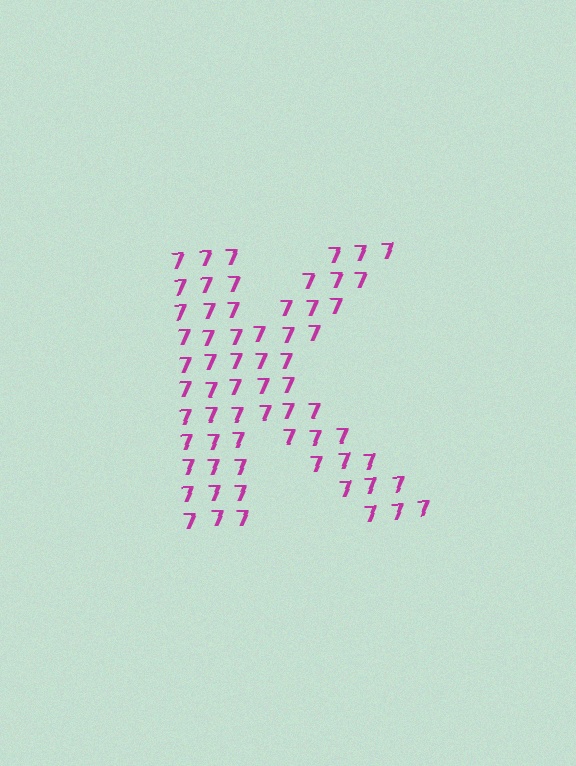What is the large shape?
The large shape is the letter K.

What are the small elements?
The small elements are digit 7's.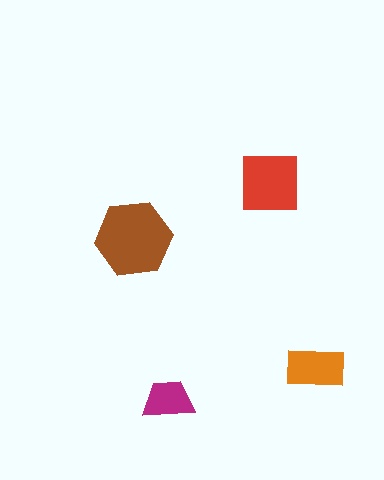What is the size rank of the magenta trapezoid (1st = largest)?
4th.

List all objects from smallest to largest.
The magenta trapezoid, the orange rectangle, the red square, the brown hexagon.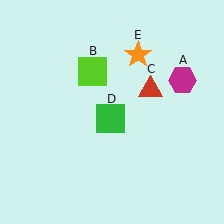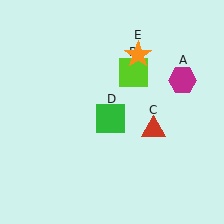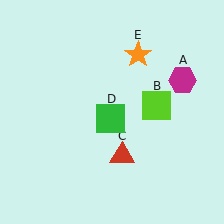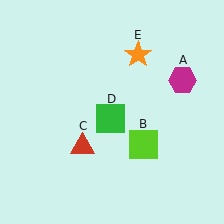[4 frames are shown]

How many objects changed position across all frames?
2 objects changed position: lime square (object B), red triangle (object C).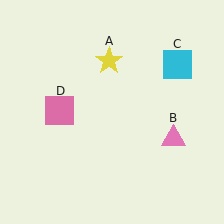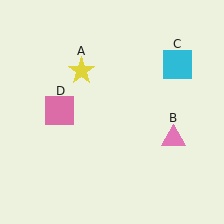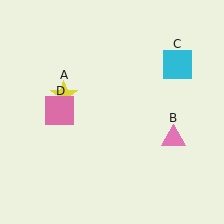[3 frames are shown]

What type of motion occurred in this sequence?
The yellow star (object A) rotated counterclockwise around the center of the scene.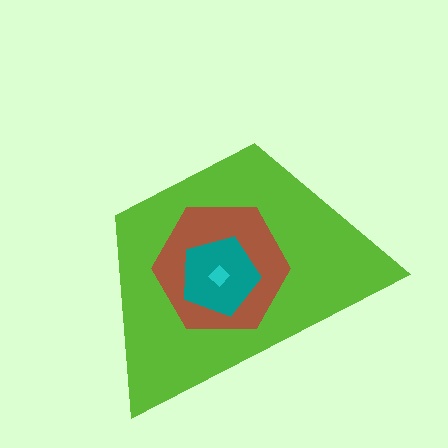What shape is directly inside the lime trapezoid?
The brown hexagon.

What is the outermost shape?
The lime trapezoid.